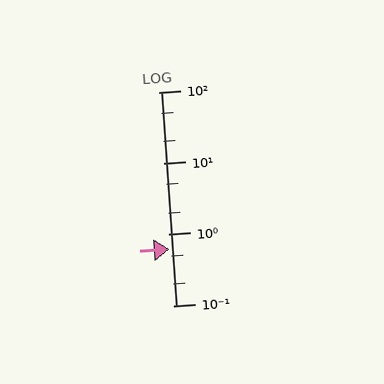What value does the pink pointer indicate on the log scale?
The pointer indicates approximately 0.62.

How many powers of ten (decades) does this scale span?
The scale spans 3 decades, from 0.1 to 100.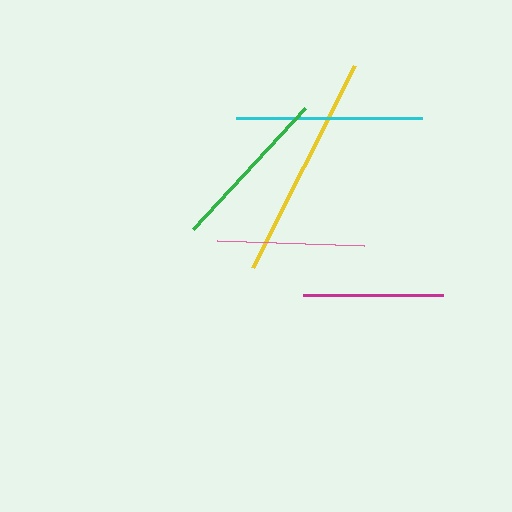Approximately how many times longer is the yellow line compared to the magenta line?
The yellow line is approximately 1.6 times the length of the magenta line.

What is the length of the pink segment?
The pink segment is approximately 147 pixels long.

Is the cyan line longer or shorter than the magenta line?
The cyan line is longer than the magenta line.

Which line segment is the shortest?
The magenta line is the shortest at approximately 140 pixels.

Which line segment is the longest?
The yellow line is the longest at approximately 226 pixels.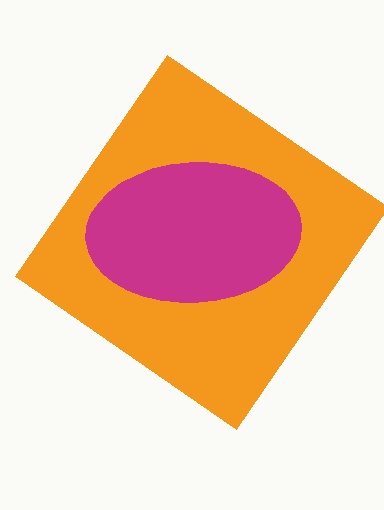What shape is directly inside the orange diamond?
The magenta ellipse.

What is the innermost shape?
The magenta ellipse.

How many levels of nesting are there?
2.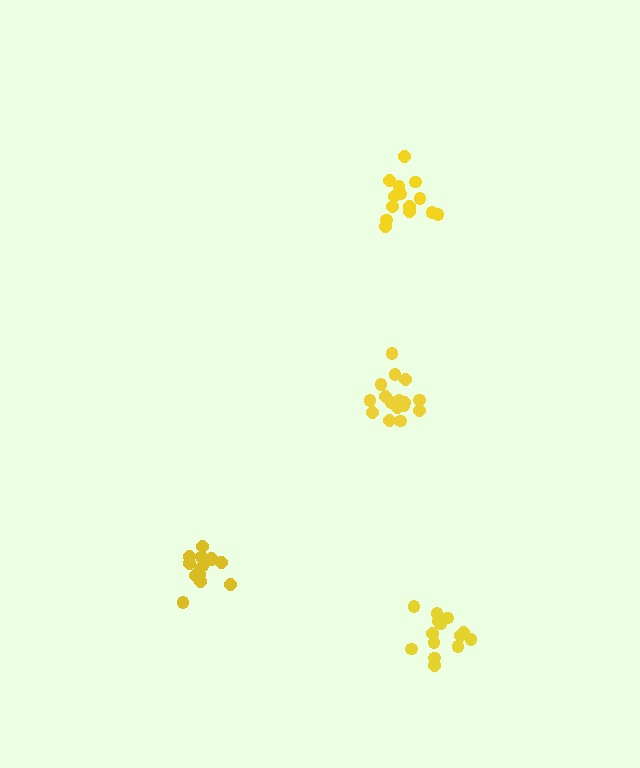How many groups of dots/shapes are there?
There are 4 groups.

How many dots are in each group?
Group 1: 14 dots, Group 2: 14 dots, Group 3: 14 dots, Group 4: 17 dots (59 total).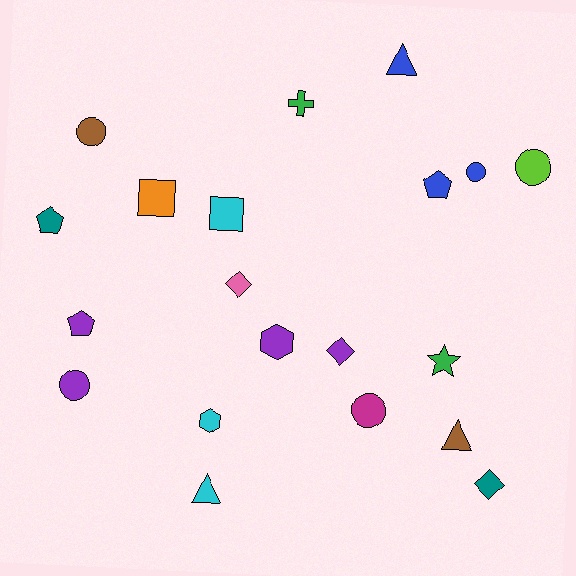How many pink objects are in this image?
There is 1 pink object.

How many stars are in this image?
There is 1 star.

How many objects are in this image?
There are 20 objects.